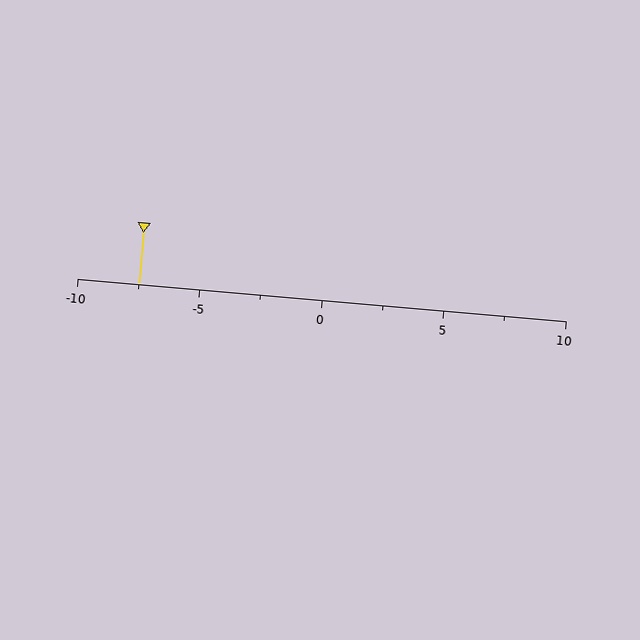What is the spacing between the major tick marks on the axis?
The major ticks are spaced 5 apart.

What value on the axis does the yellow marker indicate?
The marker indicates approximately -7.5.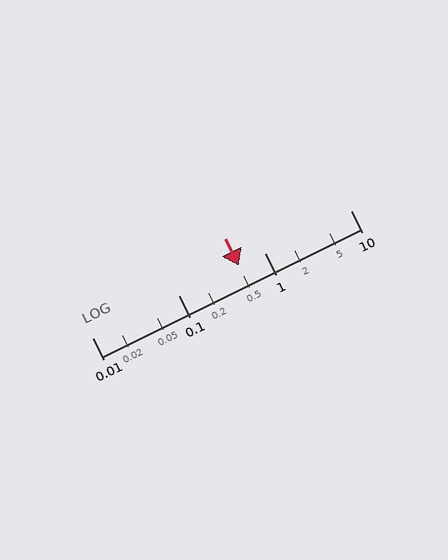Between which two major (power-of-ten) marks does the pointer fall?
The pointer is between 0.1 and 1.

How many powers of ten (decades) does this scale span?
The scale spans 3 decades, from 0.01 to 10.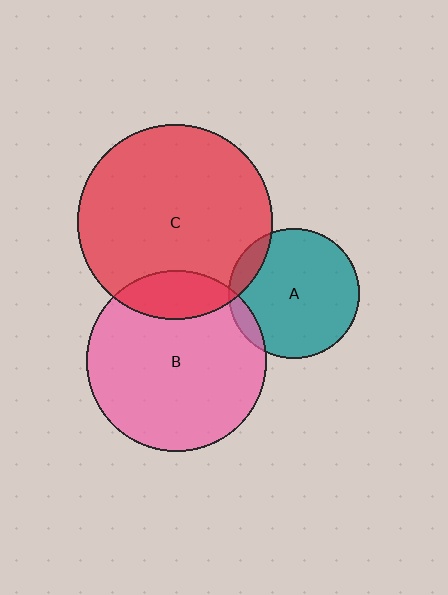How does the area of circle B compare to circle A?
Approximately 1.9 times.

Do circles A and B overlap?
Yes.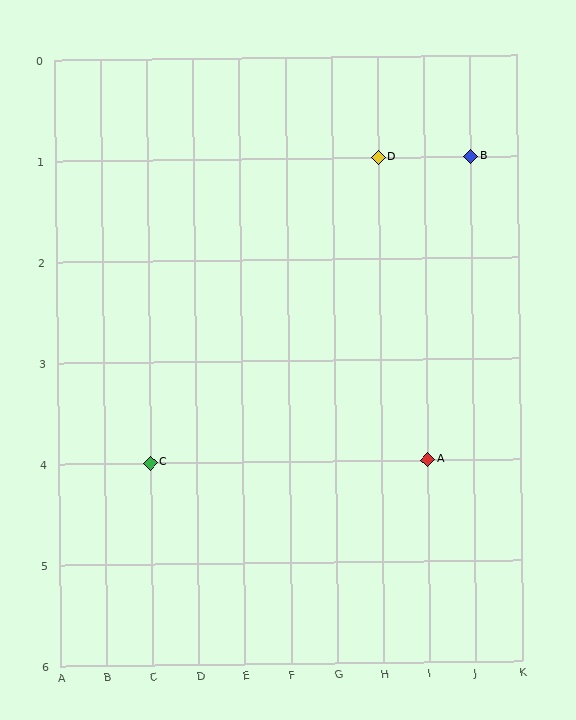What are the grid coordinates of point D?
Point D is at grid coordinates (H, 1).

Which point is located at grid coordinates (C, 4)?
Point C is at (C, 4).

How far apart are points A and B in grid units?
Points A and B are 1 column and 3 rows apart (about 3.2 grid units diagonally).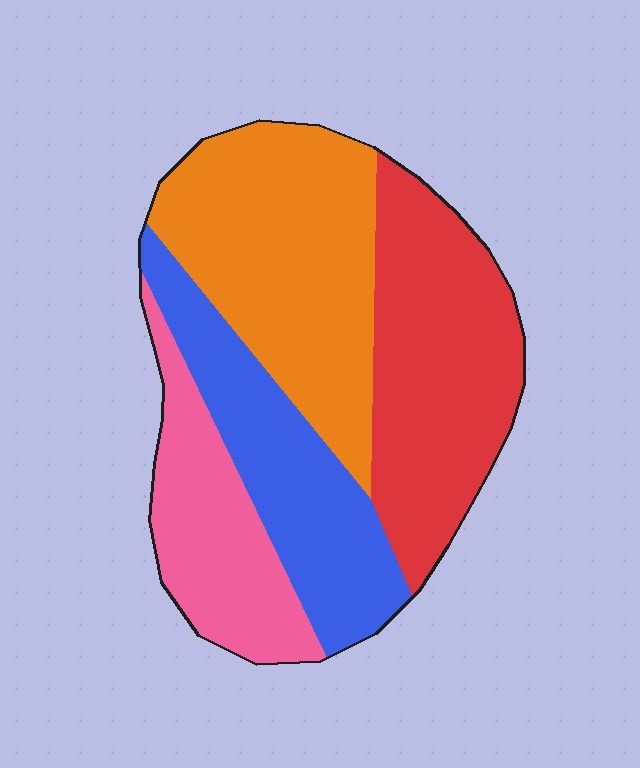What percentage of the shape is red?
Red covers around 30% of the shape.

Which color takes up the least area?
Pink, at roughly 20%.